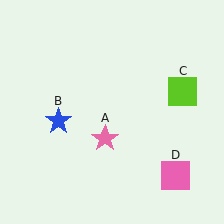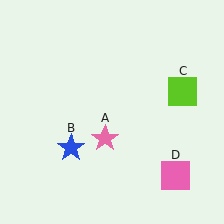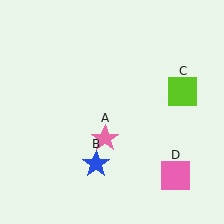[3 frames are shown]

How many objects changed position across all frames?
1 object changed position: blue star (object B).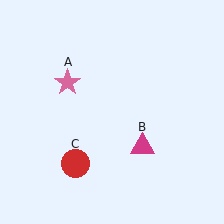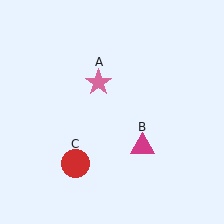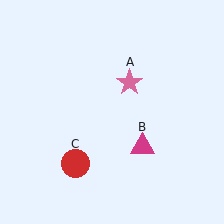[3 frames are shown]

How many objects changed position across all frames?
1 object changed position: pink star (object A).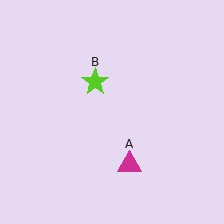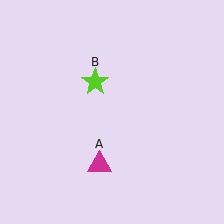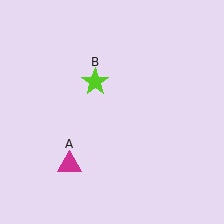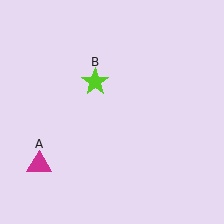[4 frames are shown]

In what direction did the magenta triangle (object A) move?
The magenta triangle (object A) moved left.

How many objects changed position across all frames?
1 object changed position: magenta triangle (object A).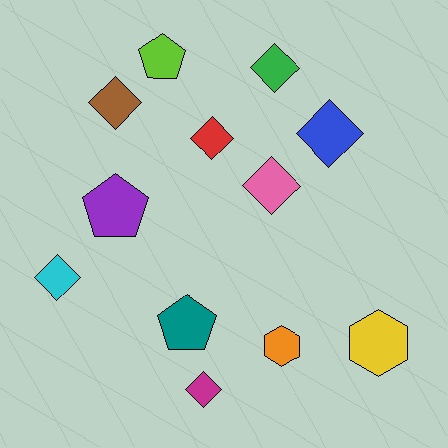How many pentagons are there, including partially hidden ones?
There are 3 pentagons.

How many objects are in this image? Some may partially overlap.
There are 12 objects.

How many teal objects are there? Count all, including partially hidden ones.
There is 1 teal object.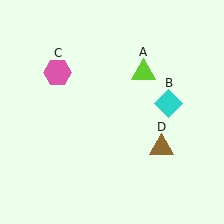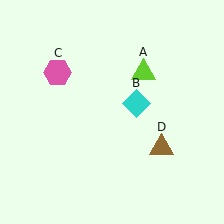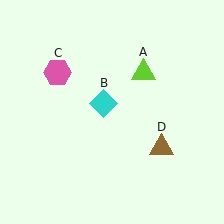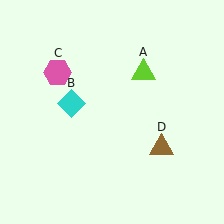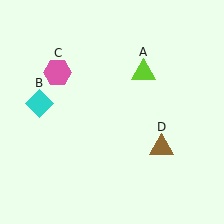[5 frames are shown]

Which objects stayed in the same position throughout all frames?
Lime triangle (object A) and pink hexagon (object C) and brown triangle (object D) remained stationary.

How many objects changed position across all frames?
1 object changed position: cyan diamond (object B).